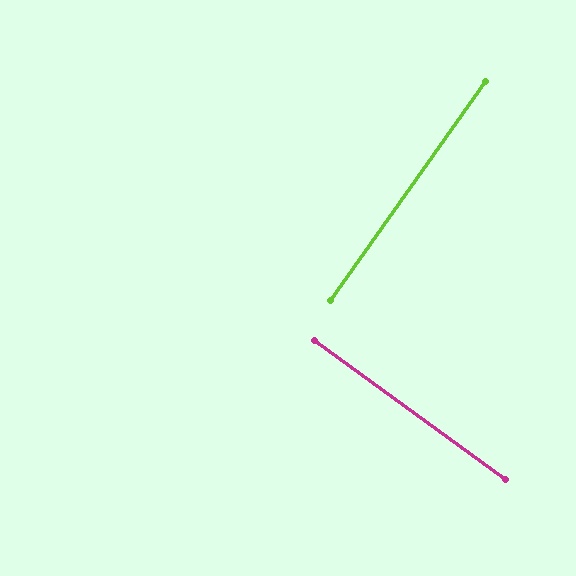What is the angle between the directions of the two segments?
Approximately 89 degrees.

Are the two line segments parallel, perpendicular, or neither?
Perpendicular — they meet at approximately 89°.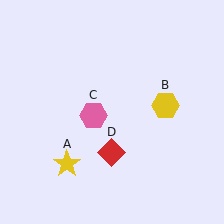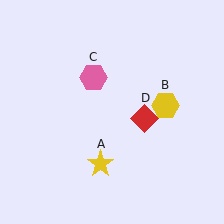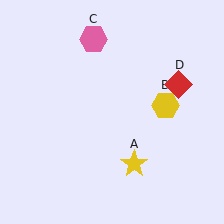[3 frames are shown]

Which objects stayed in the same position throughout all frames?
Yellow hexagon (object B) remained stationary.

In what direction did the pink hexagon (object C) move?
The pink hexagon (object C) moved up.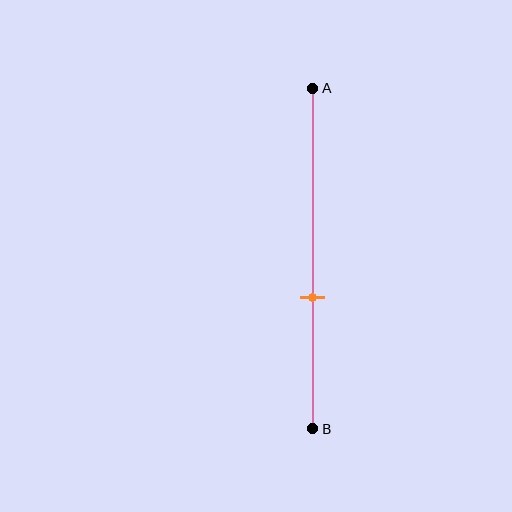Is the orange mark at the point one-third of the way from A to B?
No, the mark is at about 60% from A, not at the 33% one-third point.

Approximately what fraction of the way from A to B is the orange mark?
The orange mark is approximately 60% of the way from A to B.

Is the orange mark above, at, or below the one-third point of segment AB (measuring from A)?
The orange mark is below the one-third point of segment AB.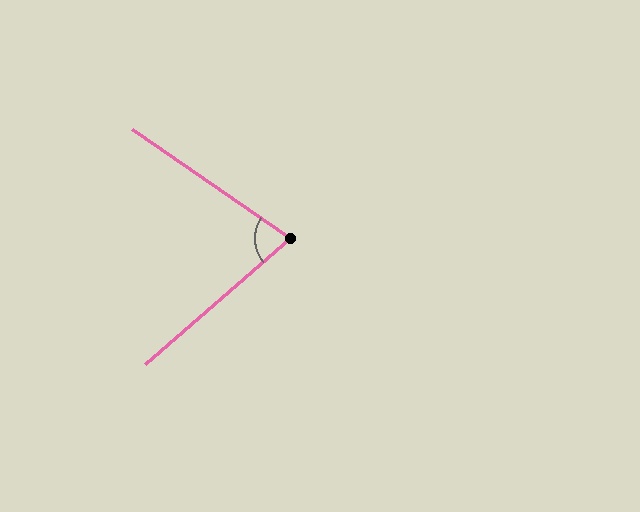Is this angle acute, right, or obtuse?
It is acute.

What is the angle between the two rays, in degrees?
Approximately 75 degrees.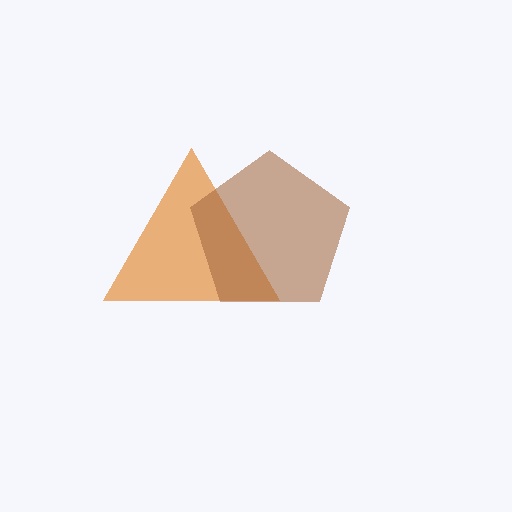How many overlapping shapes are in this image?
There are 2 overlapping shapes in the image.